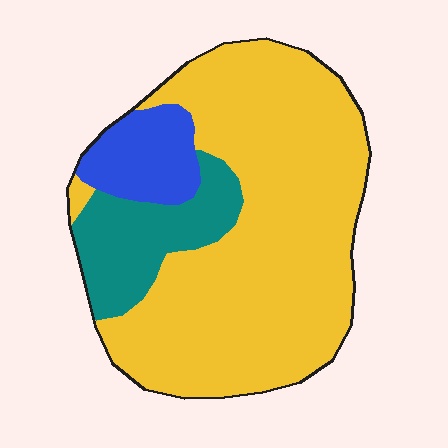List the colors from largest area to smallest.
From largest to smallest: yellow, teal, blue.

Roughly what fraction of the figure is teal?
Teal covers 16% of the figure.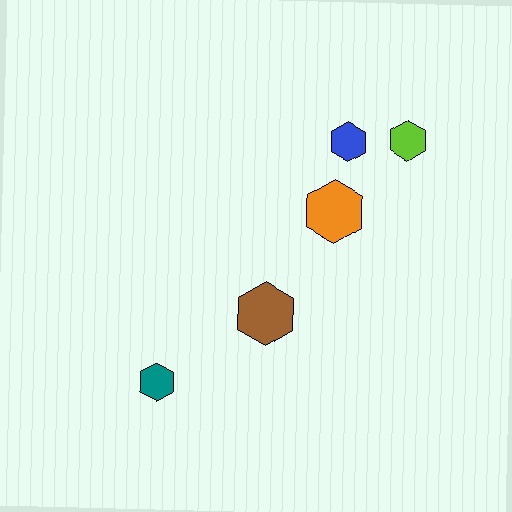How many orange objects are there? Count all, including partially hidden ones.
There is 1 orange object.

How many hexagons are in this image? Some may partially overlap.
There are 5 hexagons.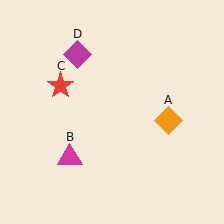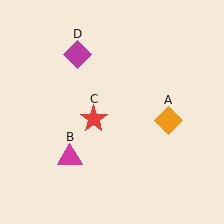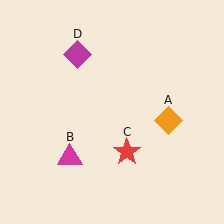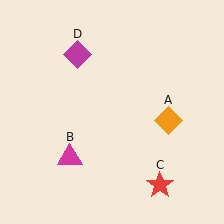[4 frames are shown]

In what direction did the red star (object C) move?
The red star (object C) moved down and to the right.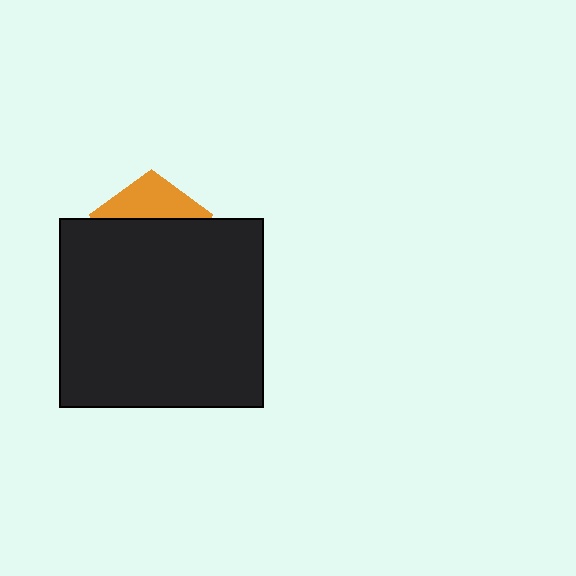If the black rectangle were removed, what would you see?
You would see the complete orange pentagon.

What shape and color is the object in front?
The object in front is a black rectangle.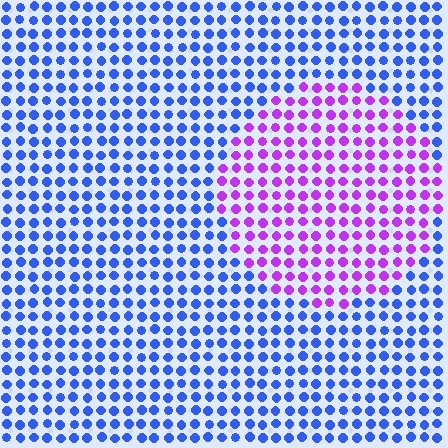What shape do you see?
I see a circle.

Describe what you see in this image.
The image is filled with small blue elements in a uniform arrangement. A circle-shaped region is visible where the elements are tinted to a slightly different hue, forming a subtle color boundary.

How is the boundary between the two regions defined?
The boundary is defined purely by a slight shift in hue (about 59 degrees). Spacing, size, and orientation are identical on both sides.